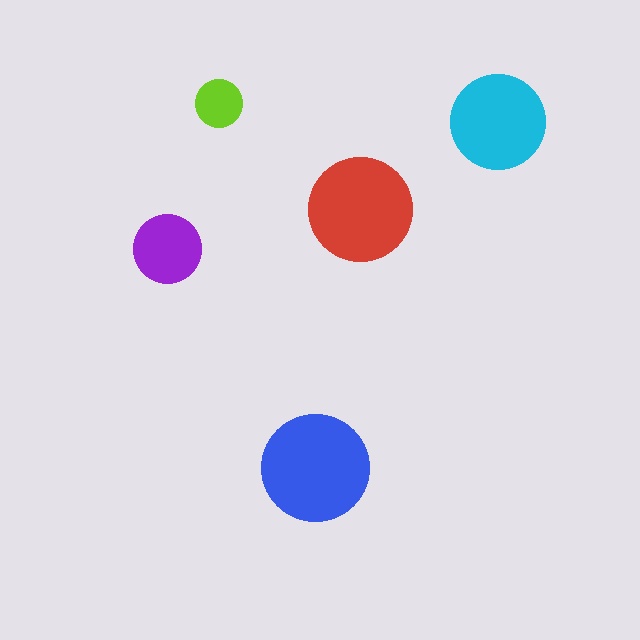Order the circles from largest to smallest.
the blue one, the red one, the cyan one, the purple one, the lime one.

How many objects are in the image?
There are 5 objects in the image.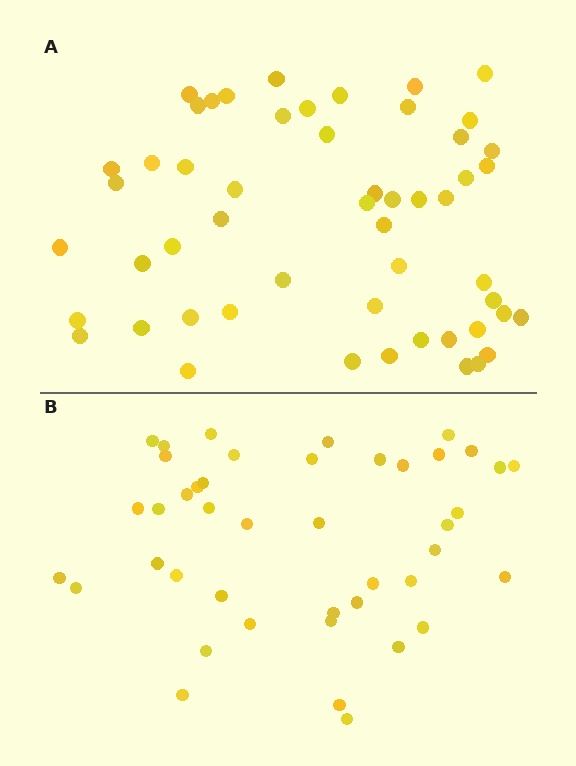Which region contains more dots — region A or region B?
Region A (the top region) has more dots.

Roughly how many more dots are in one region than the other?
Region A has roughly 10 or so more dots than region B.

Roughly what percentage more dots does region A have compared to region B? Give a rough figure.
About 25% more.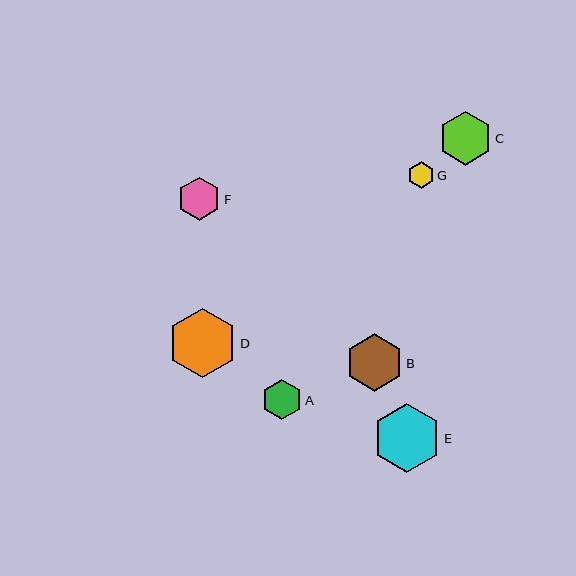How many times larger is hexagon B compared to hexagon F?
Hexagon B is approximately 1.3 times the size of hexagon F.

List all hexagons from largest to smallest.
From largest to smallest: D, E, B, C, F, A, G.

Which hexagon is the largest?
Hexagon D is the largest with a size of approximately 69 pixels.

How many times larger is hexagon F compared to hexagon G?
Hexagon F is approximately 1.6 times the size of hexagon G.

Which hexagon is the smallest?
Hexagon G is the smallest with a size of approximately 27 pixels.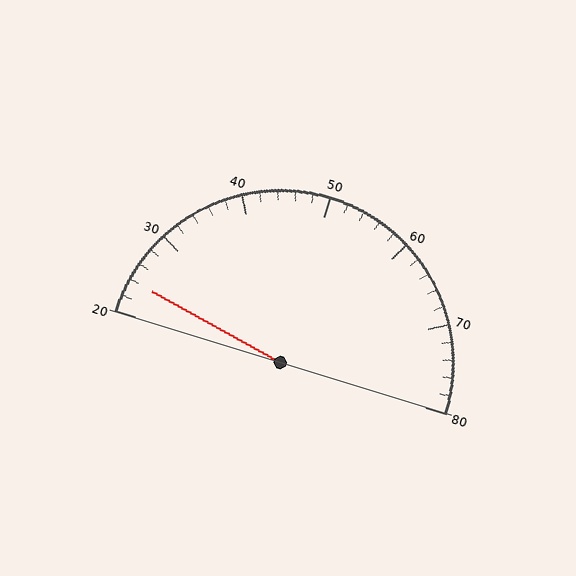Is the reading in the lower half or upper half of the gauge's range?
The reading is in the lower half of the range (20 to 80).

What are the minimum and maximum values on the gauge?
The gauge ranges from 20 to 80.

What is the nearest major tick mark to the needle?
The nearest major tick mark is 20.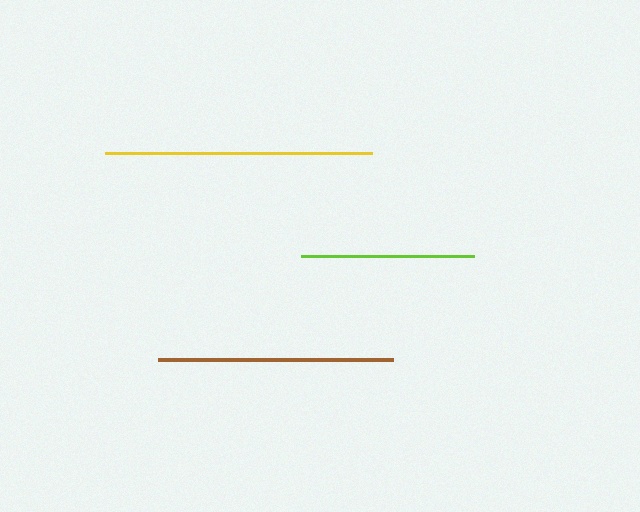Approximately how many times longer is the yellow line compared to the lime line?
The yellow line is approximately 1.5 times the length of the lime line.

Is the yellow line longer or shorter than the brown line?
The yellow line is longer than the brown line.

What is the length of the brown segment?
The brown segment is approximately 235 pixels long.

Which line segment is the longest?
The yellow line is the longest at approximately 267 pixels.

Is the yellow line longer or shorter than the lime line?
The yellow line is longer than the lime line.